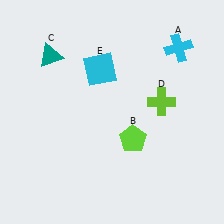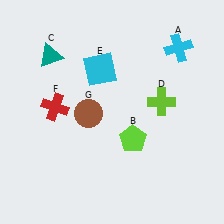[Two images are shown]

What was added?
A red cross (F), a brown circle (G) were added in Image 2.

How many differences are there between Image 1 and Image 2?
There are 2 differences between the two images.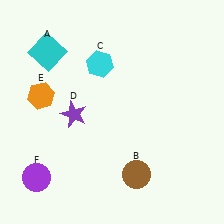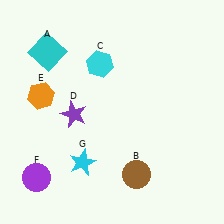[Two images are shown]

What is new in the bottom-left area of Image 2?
A cyan star (G) was added in the bottom-left area of Image 2.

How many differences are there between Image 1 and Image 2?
There is 1 difference between the two images.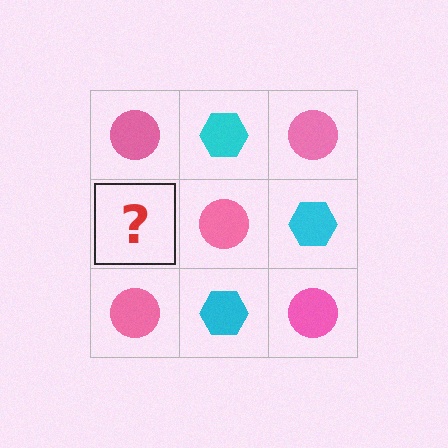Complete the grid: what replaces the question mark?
The question mark should be replaced with a cyan hexagon.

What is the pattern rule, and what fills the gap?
The rule is that it alternates pink circle and cyan hexagon in a checkerboard pattern. The gap should be filled with a cyan hexagon.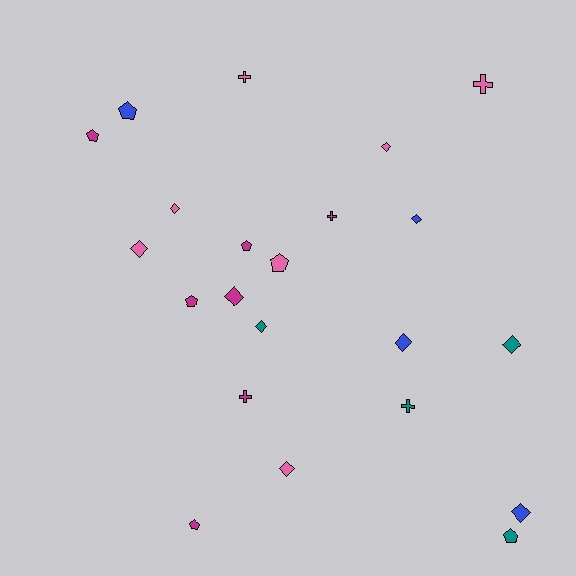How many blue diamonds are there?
There are 3 blue diamonds.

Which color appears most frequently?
Magenta, with 7 objects.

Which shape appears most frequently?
Diamond, with 10 objects.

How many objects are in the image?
There are 22 objects.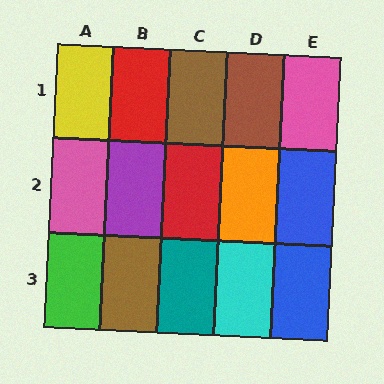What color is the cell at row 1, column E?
Pink.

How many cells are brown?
3 cells are brown.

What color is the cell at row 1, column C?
Brown.